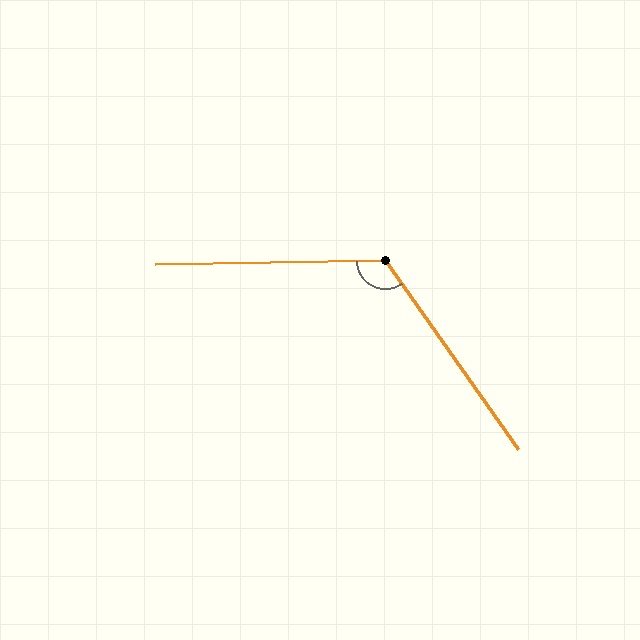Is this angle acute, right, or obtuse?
It is obtuse.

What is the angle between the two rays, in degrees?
Approximately 124 degrees.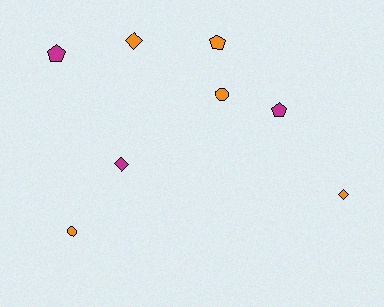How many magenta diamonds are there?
There is 1 magenta diamond.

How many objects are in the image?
There are 8 objects.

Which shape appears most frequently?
Diamond, with 3 objects.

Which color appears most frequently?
Orange, with 5 objects.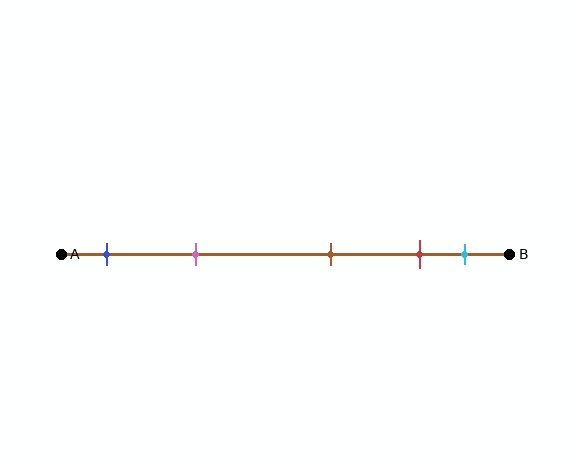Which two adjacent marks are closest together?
The red and cyan marks are the closest adjacent pair.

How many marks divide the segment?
There are 5 marks dividing the segment.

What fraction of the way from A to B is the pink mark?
The pink mark is approximately 30% (0.3) of the way from A to B.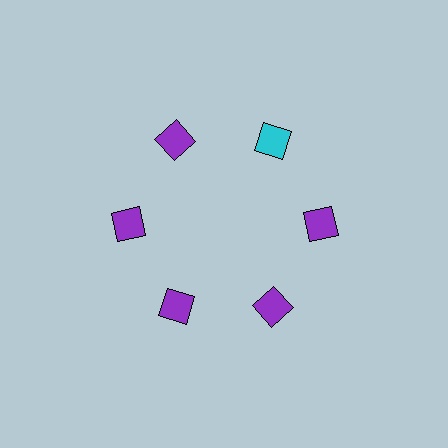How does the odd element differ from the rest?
It has a different color: cyan instead of purple.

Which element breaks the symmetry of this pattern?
The cyan square at roughly the 1 o'clock position breaks the symmetry. All other shapes are purple squares.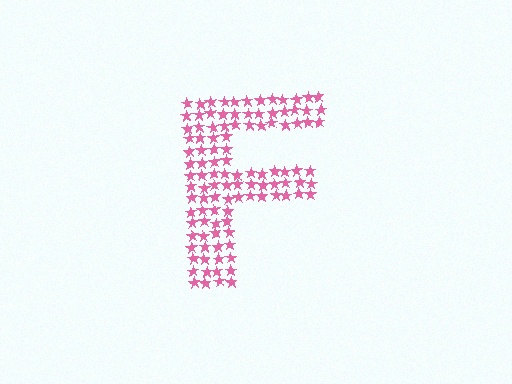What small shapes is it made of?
It is made of small stars.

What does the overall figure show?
The overall figure shows the letter F.